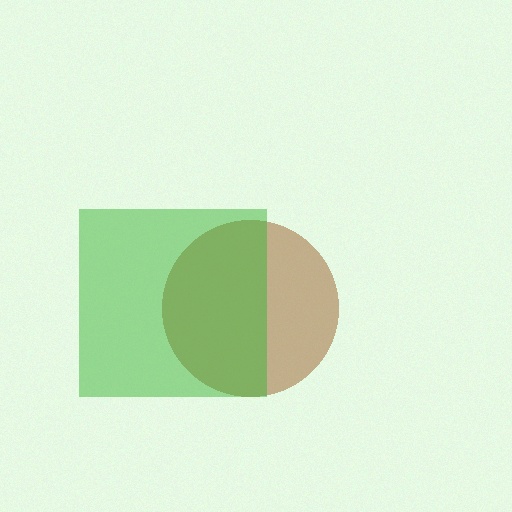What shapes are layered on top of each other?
The layered shapes are: a brown circle, a green square.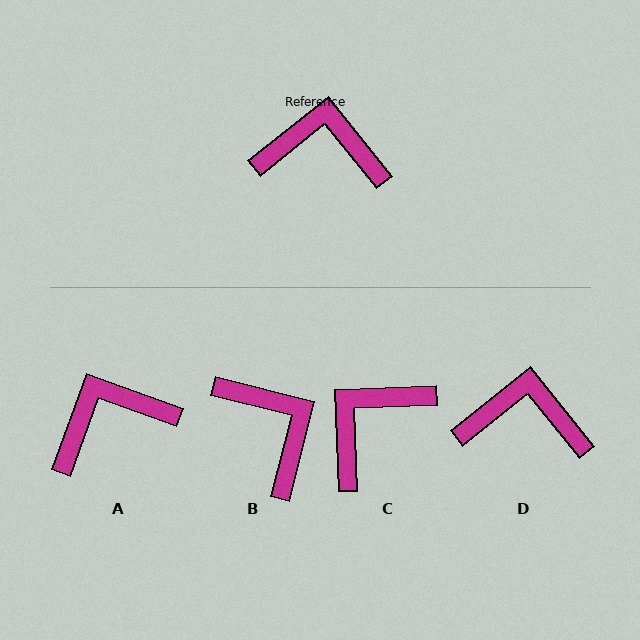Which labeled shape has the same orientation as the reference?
D.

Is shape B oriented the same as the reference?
No, it is off by about 53 degrees.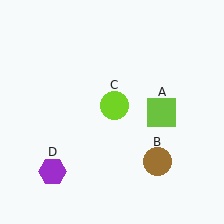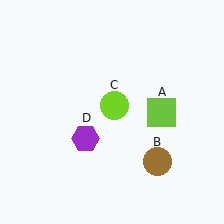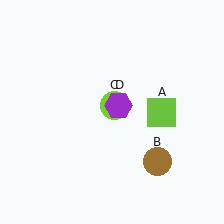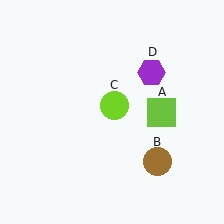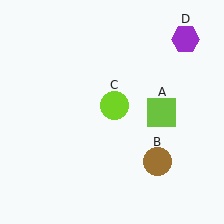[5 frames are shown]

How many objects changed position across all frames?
1 object changed position: purple hexagon (object D).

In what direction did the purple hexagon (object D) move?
The purple hexagon (object D) moved up and to the right.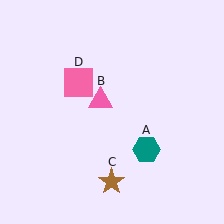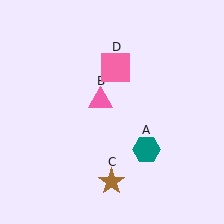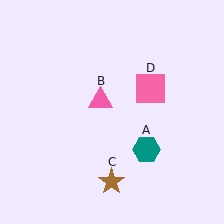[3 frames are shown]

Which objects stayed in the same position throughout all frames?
Teal hexagon (object A) and pink triangle (object B) and brown star (object C) remained stationary.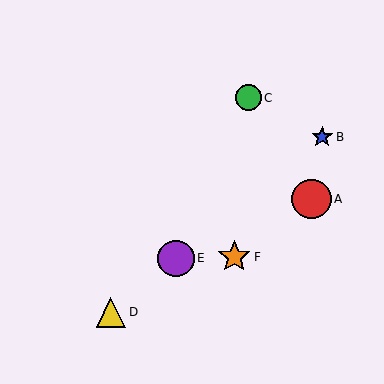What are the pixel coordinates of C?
Object C is at (248, 98).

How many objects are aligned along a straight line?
3 objects (B, D, E) are aligned along a straight line.